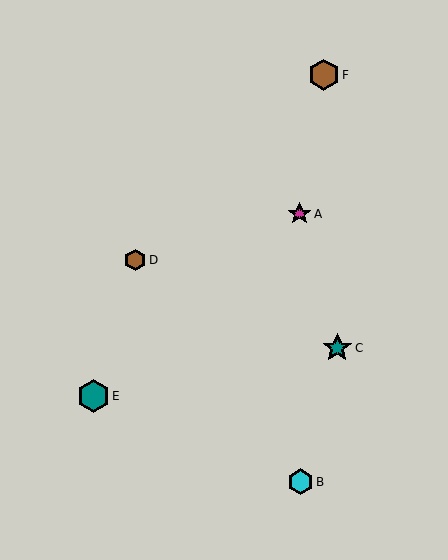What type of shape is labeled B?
Shape B is a cyan hexagon.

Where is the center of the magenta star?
The center of the magenta star is at (300, 214).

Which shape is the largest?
The teal hexagon (labeled E) is the largest.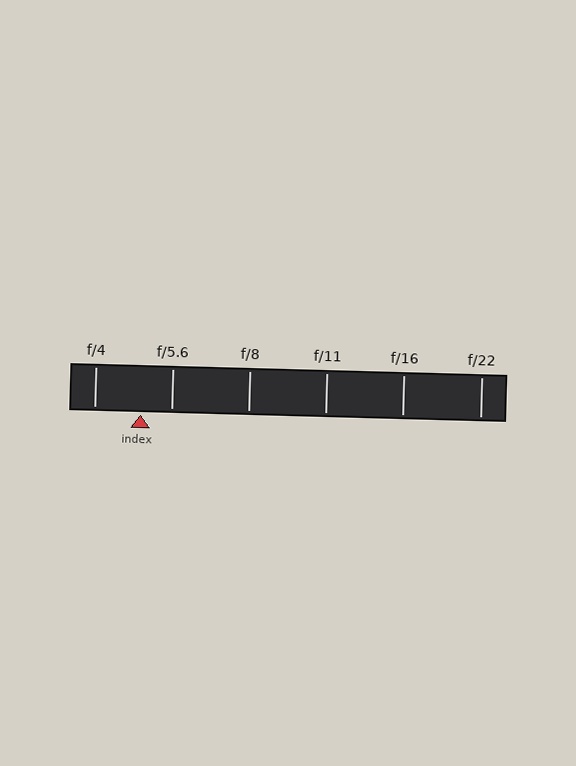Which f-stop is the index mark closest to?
The index mark is closest to f/5.6.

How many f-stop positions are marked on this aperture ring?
There are 6 f-stop positions marked.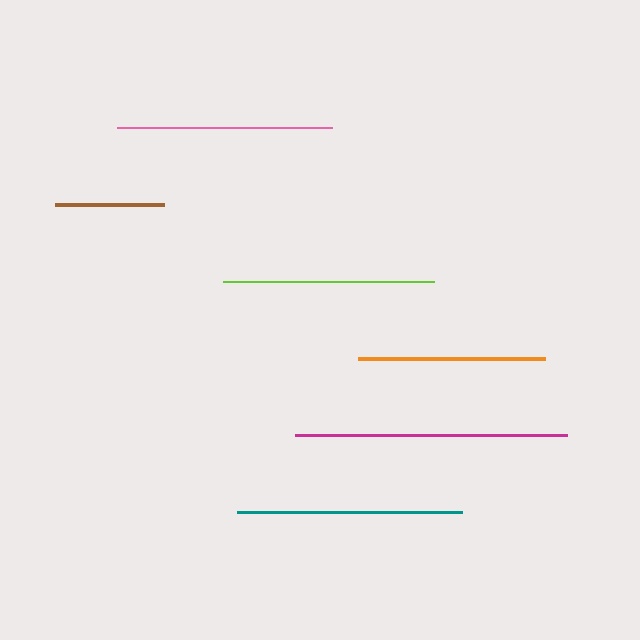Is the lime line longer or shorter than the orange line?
The lime line is longer than the orange line.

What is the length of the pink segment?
The pink segment is approximately 215 pixels long.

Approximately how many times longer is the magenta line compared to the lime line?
The magenta line is approximately 1.3 times the length of the lime line.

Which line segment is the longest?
The magenta line is the longest at approximately 273 pixels.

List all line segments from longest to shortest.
From longest to shortest: magenta, teal, pink, lime, orange, brown.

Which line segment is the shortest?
The brown line is the shortest at approximately 108 pixels.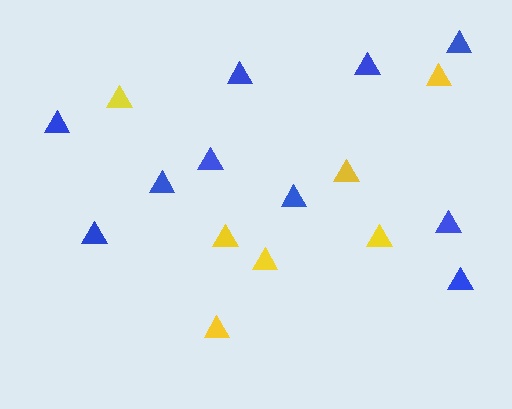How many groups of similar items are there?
There are 2 groups: one group of yellow triangles (7) and one group of blue triangles (10).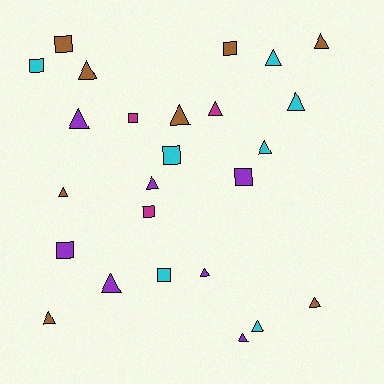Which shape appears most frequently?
Triangle, with 16 objects.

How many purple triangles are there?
There are 5 purple triangles.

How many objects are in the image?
There are 25 objects.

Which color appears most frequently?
Brown, with 8 objects.